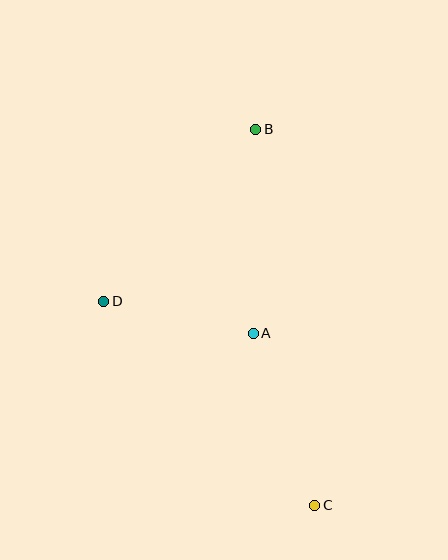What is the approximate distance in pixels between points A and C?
The distance between A and C is approximately 183 pixels.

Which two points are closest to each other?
Points A and D are closest to each other.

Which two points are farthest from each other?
Points B and C are farthest from each other.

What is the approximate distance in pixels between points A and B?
The distance between A and B is approximately 204 pixels.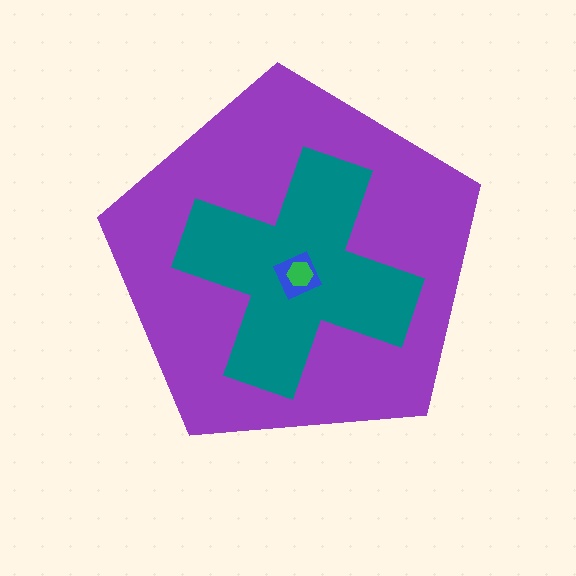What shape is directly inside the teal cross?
The blue diamond.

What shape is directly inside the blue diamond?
The green hexagon.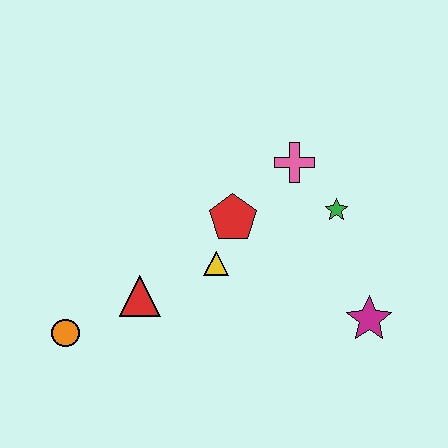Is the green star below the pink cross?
Yes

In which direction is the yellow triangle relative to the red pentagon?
The yellow triangle is below the red pentagon.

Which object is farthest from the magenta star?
The orange circle is farthest from the magenta star.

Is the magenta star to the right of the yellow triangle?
Yes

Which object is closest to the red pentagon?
The yellow triangle is closest to the red pentagon.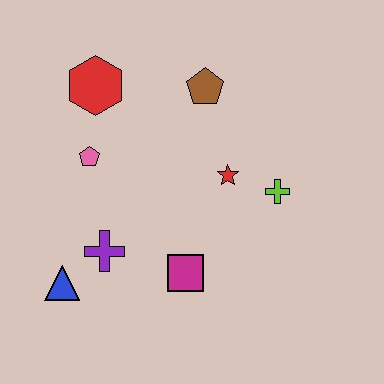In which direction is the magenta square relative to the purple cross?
The magenta square is to the right of the purple cross.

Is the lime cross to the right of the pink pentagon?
Yes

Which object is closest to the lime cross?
The red star is closest to the lime cross.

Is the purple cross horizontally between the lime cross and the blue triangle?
Yes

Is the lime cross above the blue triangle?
Yes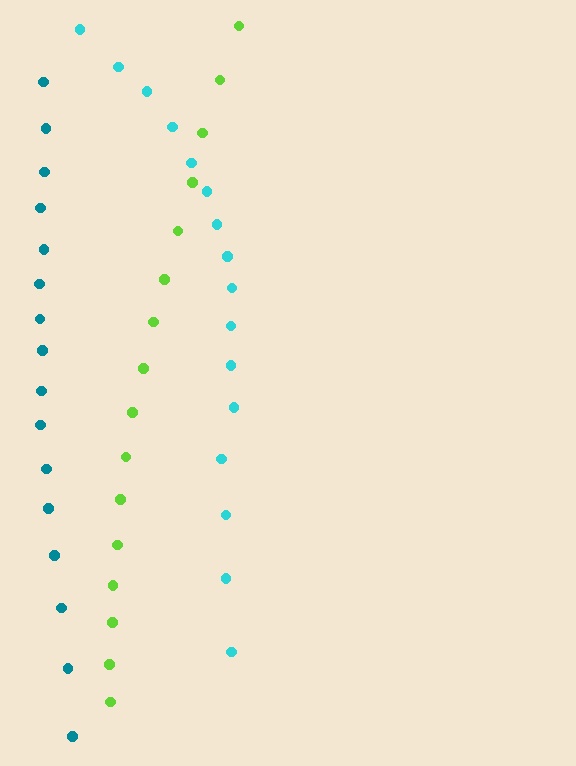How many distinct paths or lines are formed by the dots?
There are 3 distinct paths.